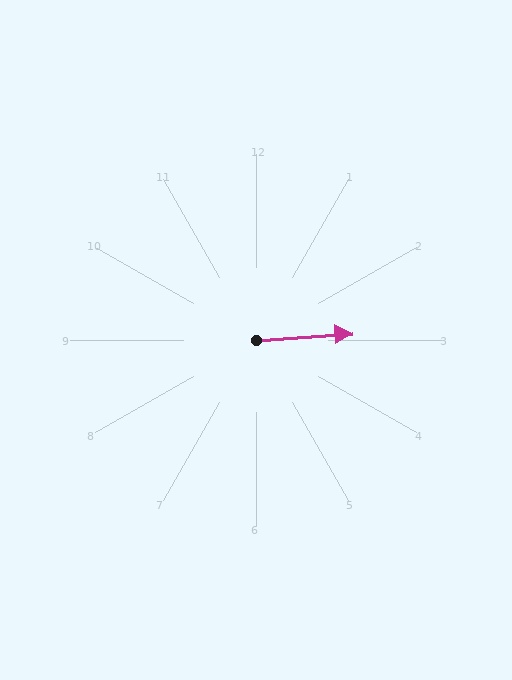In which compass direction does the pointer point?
East.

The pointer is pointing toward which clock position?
Roughly 3 o'clock.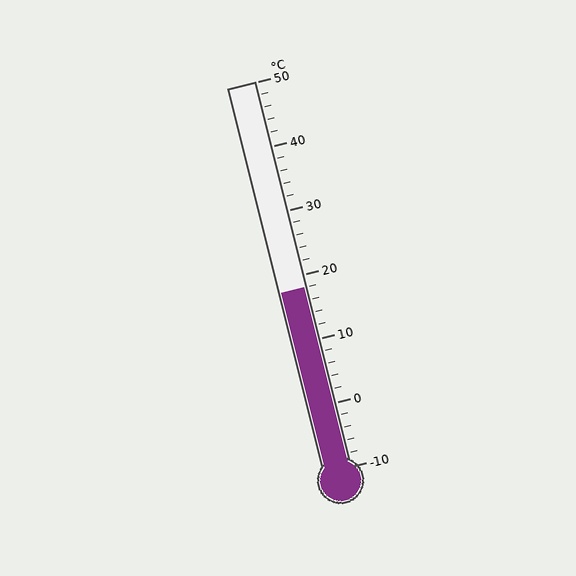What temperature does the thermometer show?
The thermometer shows approximately 18°C.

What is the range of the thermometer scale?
The thermometer scale ranges from -10°C to 50°C.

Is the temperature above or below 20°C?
The temperature is below 20°C.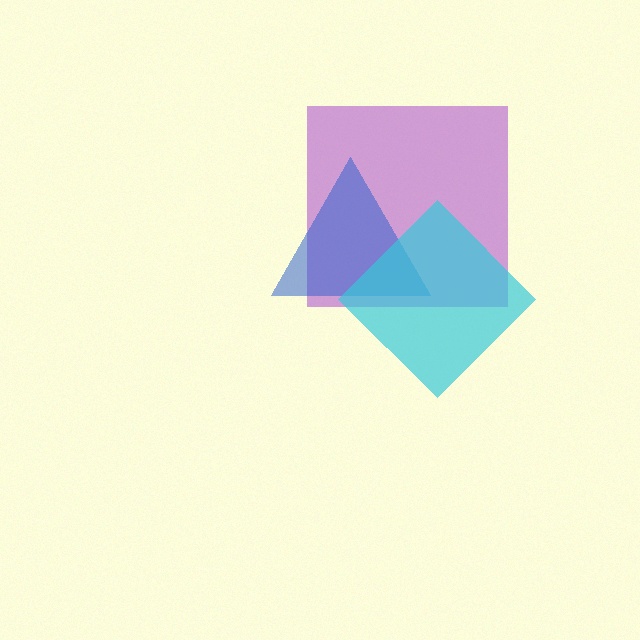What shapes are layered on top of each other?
The layered shapes are: a purple square, a blue triangle, a cyan diamond.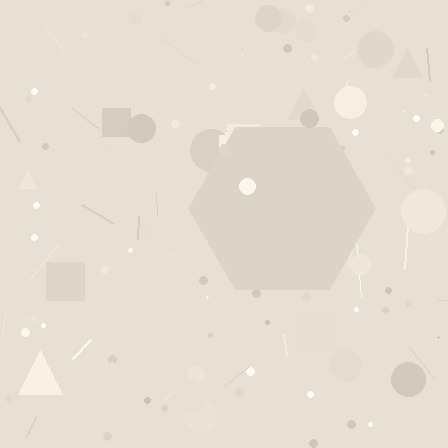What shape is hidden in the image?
A hexagon is hidden in the image.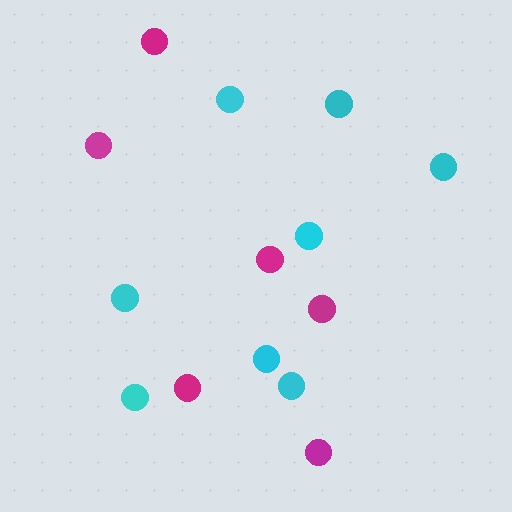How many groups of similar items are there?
There are 2 groups: one group of magenta circles (6) and one group of cyan circles (8).